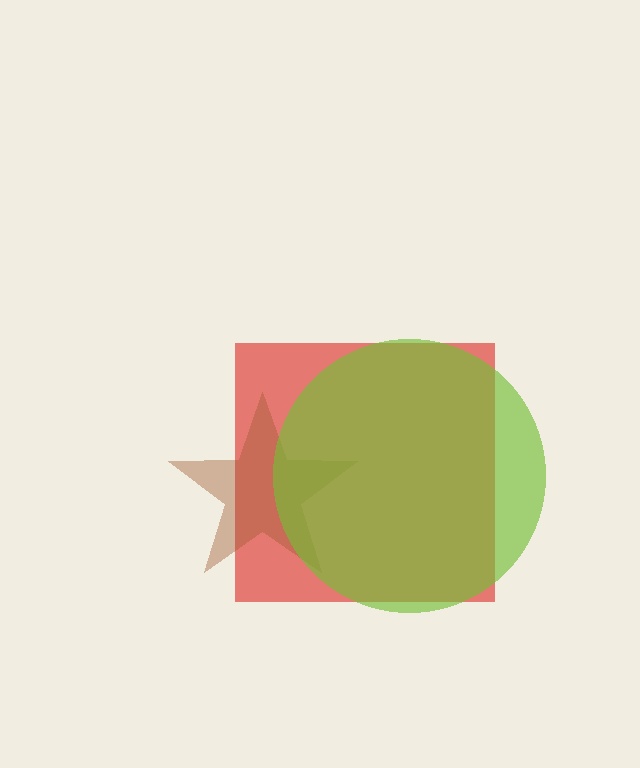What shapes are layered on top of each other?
The layered shapes are: a red square, a brown star, a lime circle.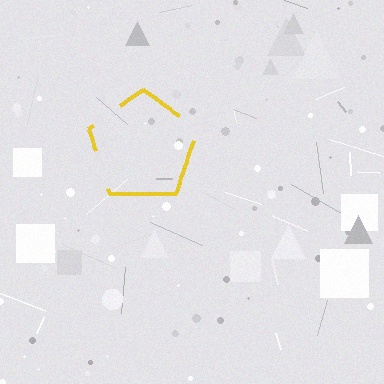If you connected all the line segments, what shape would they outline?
They would outline a pentagon.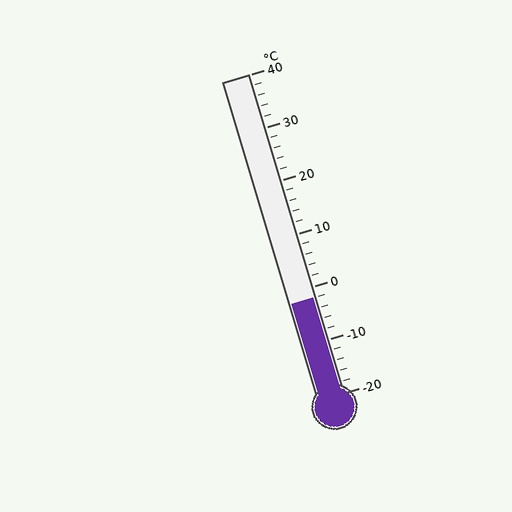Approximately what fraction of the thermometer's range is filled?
The thermometer is filled to approximately 30% of its range.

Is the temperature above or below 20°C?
The temperature is below 20°C.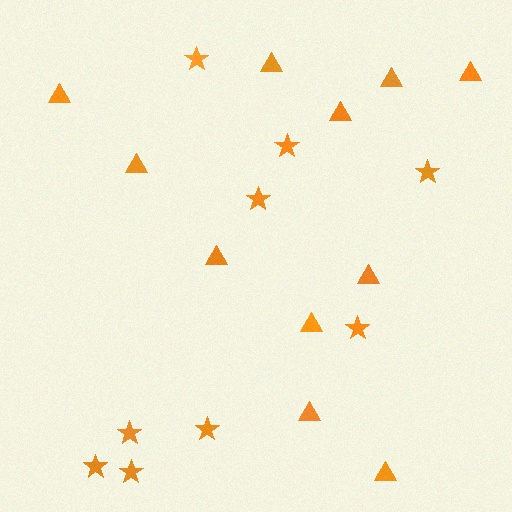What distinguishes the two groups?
There are 2 groups: one group of triangles (11) and one group of stars (9).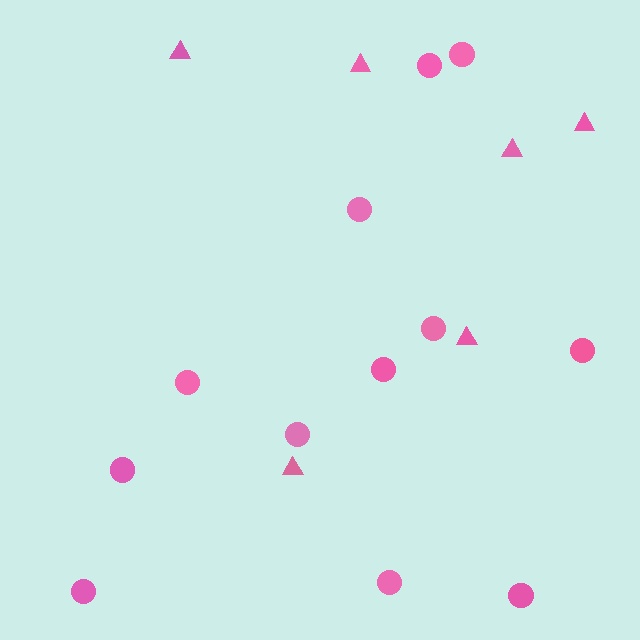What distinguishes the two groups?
There are 2 groups: one group of circles (12) and one group of triangles (6).